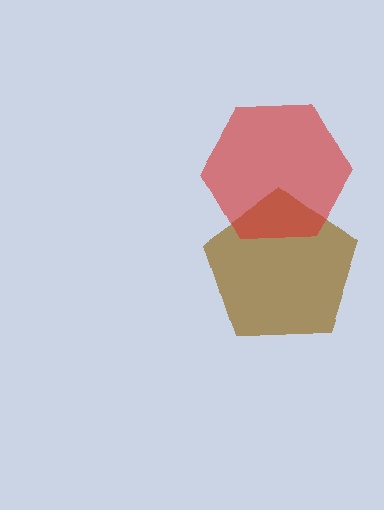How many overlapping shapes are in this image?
There are 2 overlapping shapes in the image.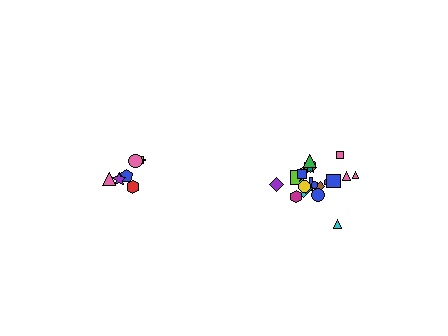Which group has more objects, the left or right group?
The right group.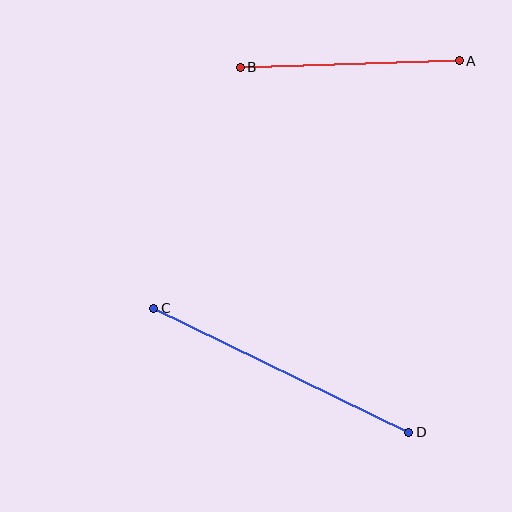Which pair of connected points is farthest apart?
Points C and D are farthest apart.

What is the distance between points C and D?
The distance is approximately 283 pixels.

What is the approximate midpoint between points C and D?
The midpoint is at approximately (281, 370) pixels.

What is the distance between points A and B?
The distance is approximately 219 pixels.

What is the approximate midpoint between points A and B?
The midpoint is at approximately (350, 64) pixels.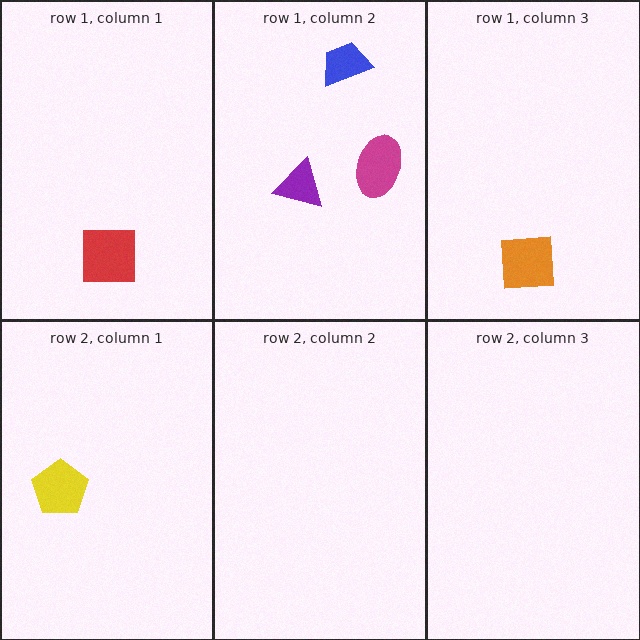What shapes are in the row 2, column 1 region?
The yellow pentagon.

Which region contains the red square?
The row 1, column 1 region.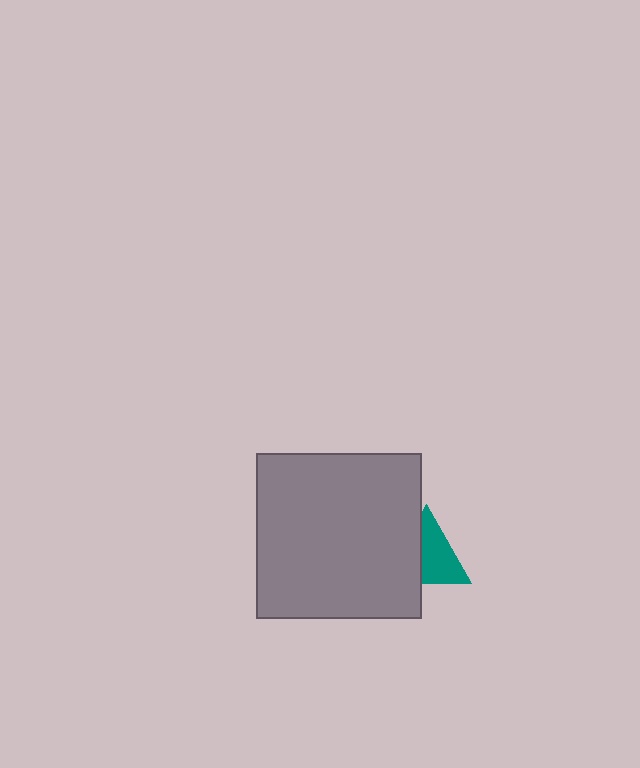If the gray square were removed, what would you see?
You would see the complete teal triangle.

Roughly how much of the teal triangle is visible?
About half of it is visible (roughly 60%).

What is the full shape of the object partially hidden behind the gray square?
The partially hidden object is a teal triangle.